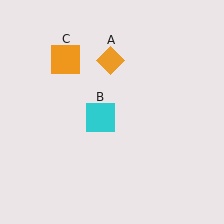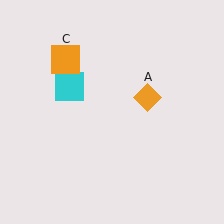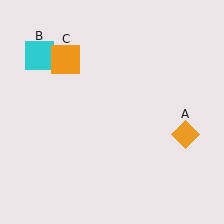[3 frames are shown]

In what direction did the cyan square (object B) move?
The cyan square (object B) moved up and to the left.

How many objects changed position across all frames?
2 objects changed position: orange diamond (object A), cyan square (object B).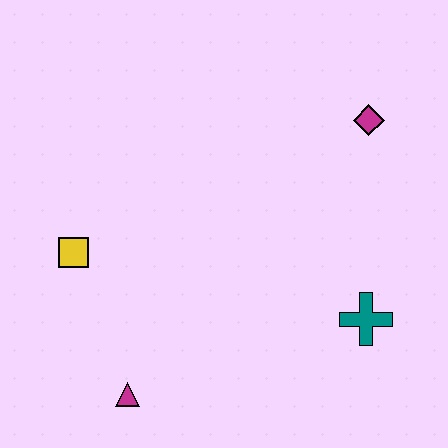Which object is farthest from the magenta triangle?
The magenta diamond is farthest from the magenta triangle.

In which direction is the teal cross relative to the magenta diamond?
The teal cross is below the magenta diamond.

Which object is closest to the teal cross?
The magenta diamond is closest to the teal cross.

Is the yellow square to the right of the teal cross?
No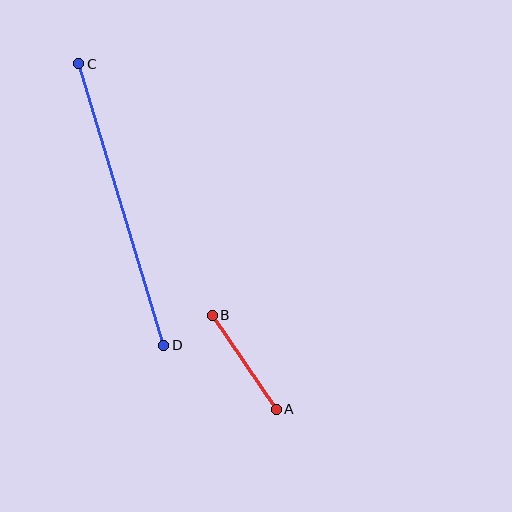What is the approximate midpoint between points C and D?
The midpoint is at approximately (121, 204) pixels.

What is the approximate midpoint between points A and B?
The midpoint is at approximately (244, 362) pixels.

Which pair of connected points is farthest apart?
Points C and D are farthest apart.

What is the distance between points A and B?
The distance is approximately 114 pixels.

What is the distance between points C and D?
The distance is approximately 294 pixels.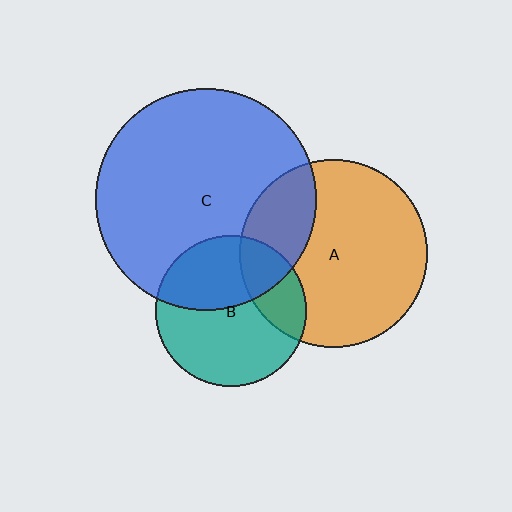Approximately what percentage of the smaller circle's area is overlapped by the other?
Approximately 40%.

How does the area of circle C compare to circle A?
Approximately 1.4 times.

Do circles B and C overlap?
Yes.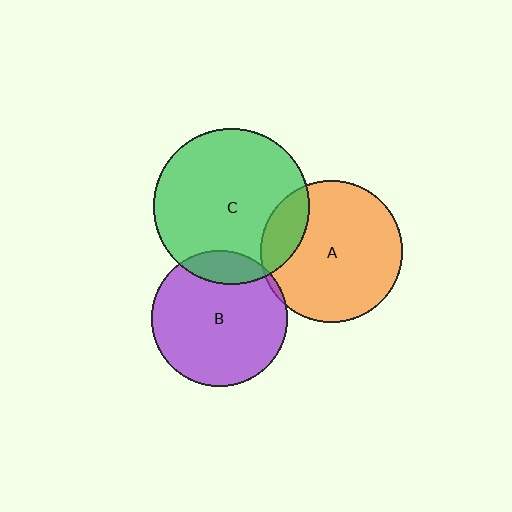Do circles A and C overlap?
Yes.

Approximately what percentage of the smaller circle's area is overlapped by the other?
Approximately 15%.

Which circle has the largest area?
Circle C (green).